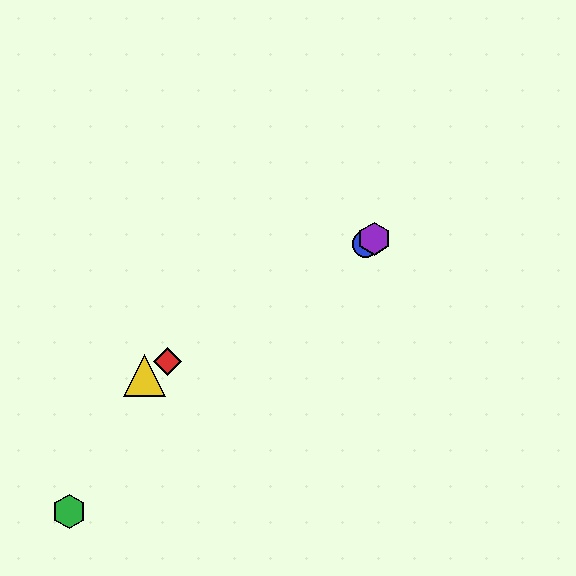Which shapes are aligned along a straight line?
The red diamond, the blue circle, the yellow triangle, the purple hexagon are aligned along a straight line.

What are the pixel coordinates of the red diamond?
The red diamond is at (168, 362).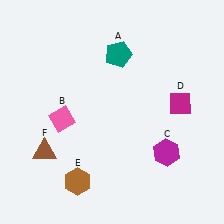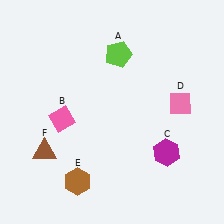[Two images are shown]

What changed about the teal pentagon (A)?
In Image 1, A is teal. In Image 2, it changed to lime.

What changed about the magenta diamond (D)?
In Image 1, D is magenta. In Image 2, it changed to pink.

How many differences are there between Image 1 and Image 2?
There are 2 differences between the two images.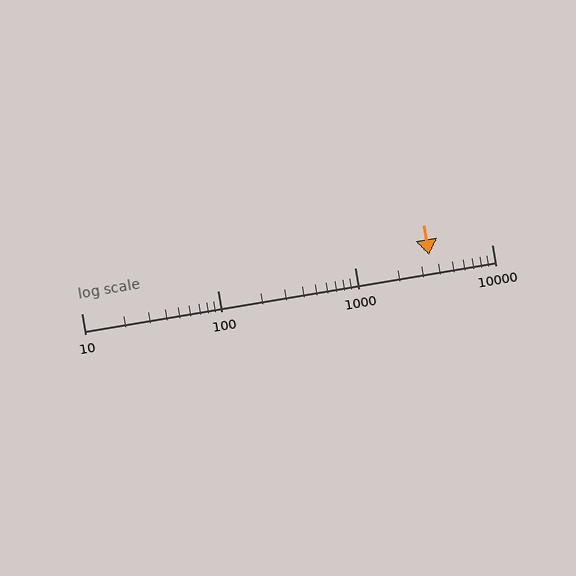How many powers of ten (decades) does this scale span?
The scale spans 3 decades, from 10 to 10000.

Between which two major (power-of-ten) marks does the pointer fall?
The pointer is between 1000 and 10000.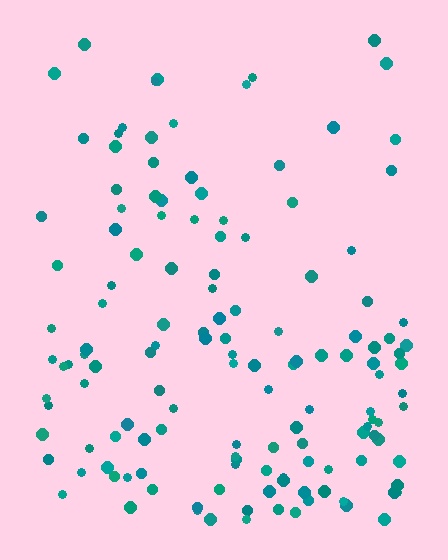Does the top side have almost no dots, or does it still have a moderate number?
Still a moderate number, just noticeably fewer than the bottom.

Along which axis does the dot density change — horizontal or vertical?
Vertical.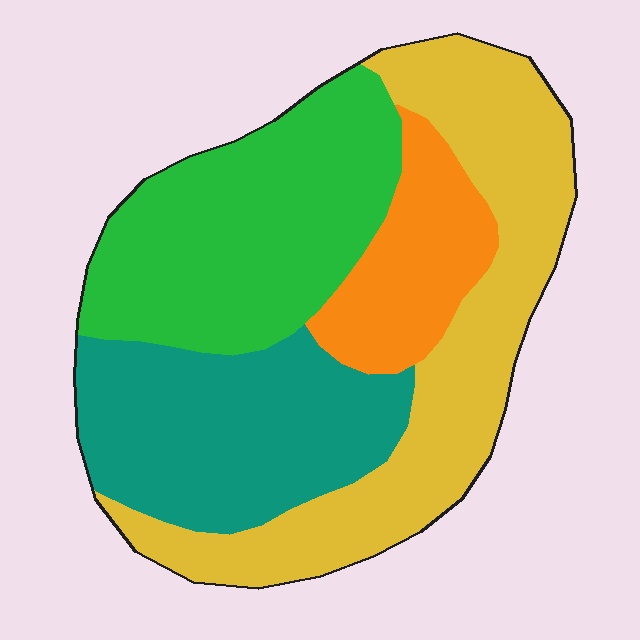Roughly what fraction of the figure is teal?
Teal covers about 25% of the figure.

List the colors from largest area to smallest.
From largest to smallest: yellow, green, teal, orange.